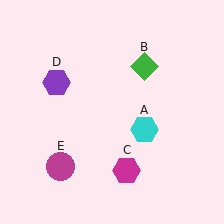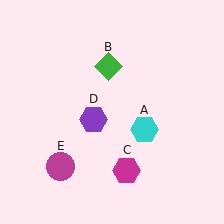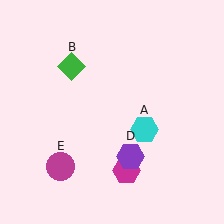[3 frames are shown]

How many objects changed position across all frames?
2 objects changed position: green diamond (object B), purple hexagon (object D).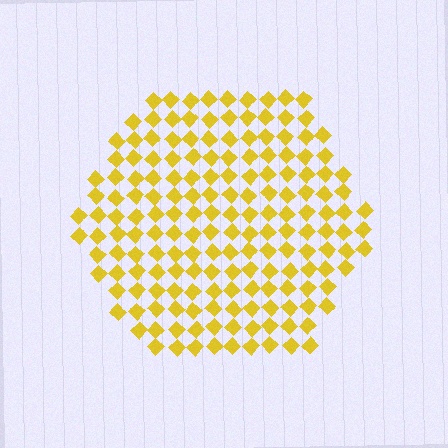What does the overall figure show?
The overall figure shows a hexagon.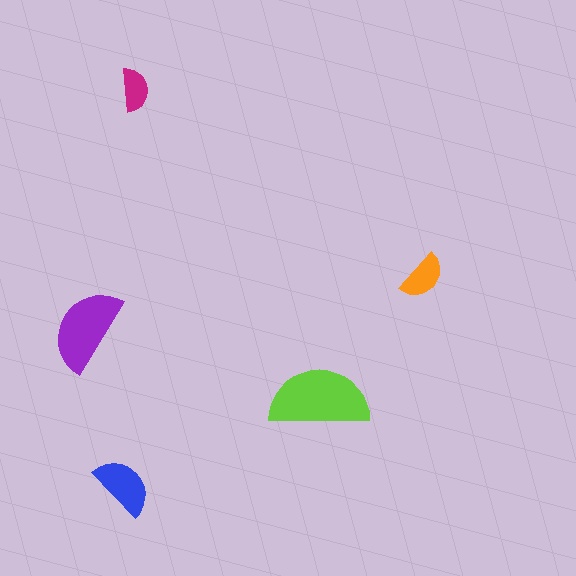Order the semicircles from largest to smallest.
the lime one, the purple one, the blue one, the orange one, the magenta one.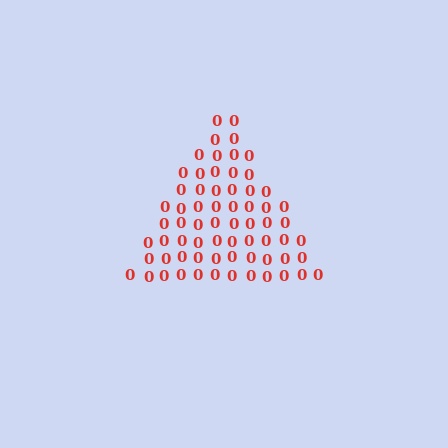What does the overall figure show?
The overall figure shows a triangle.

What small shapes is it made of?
It is made of small digit 0's.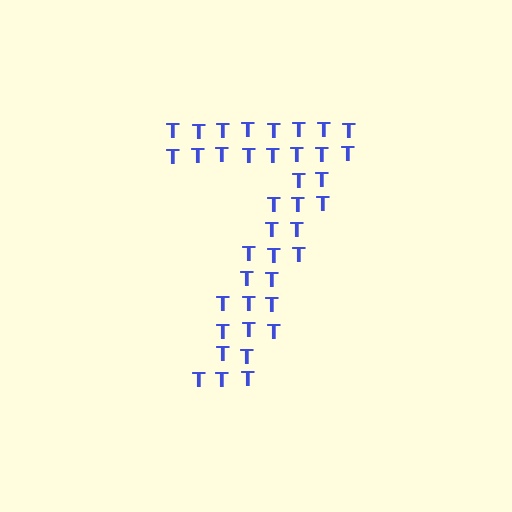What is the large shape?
The large shape is the digit 7.